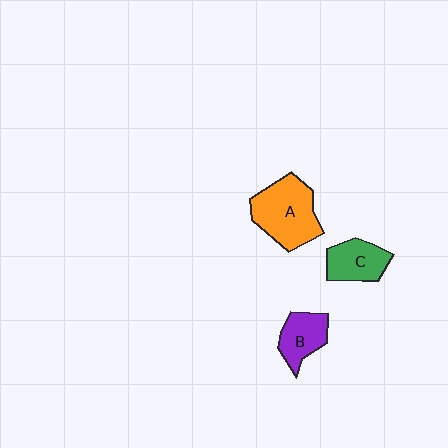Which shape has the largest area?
Shape A (orange).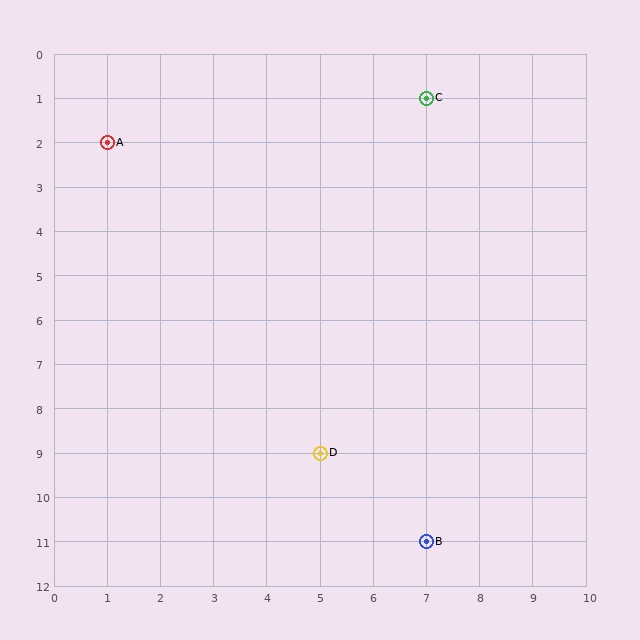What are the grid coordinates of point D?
Point D is at grid coordinates (5, 9).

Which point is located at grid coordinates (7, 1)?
Point C is at (7, 1).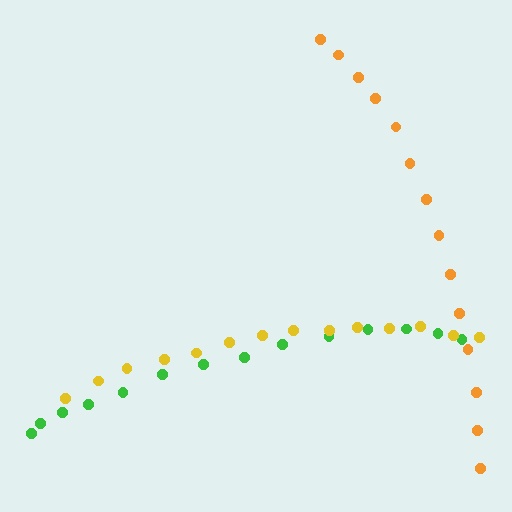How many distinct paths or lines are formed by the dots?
There are 3 distinct paths.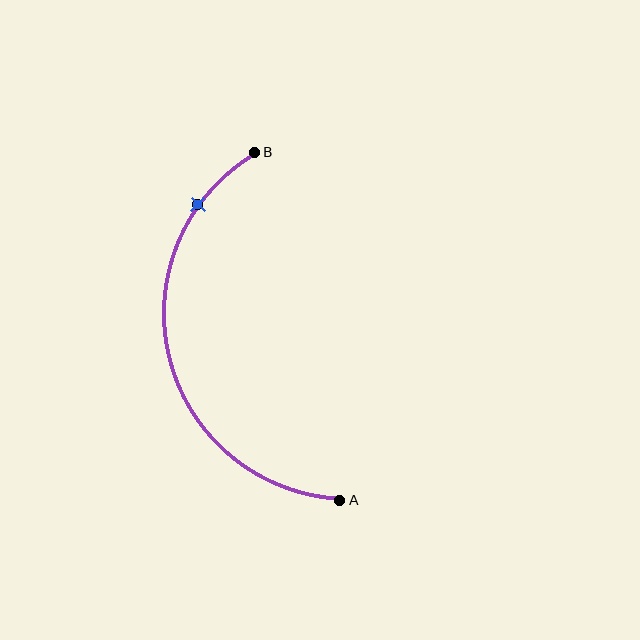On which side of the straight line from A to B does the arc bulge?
The arc bulges to the left of the straight line connecting A and B.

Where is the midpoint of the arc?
The arc midpoint is the point on the curve farthest from the straight line joining A and B. It sits to the left of that line.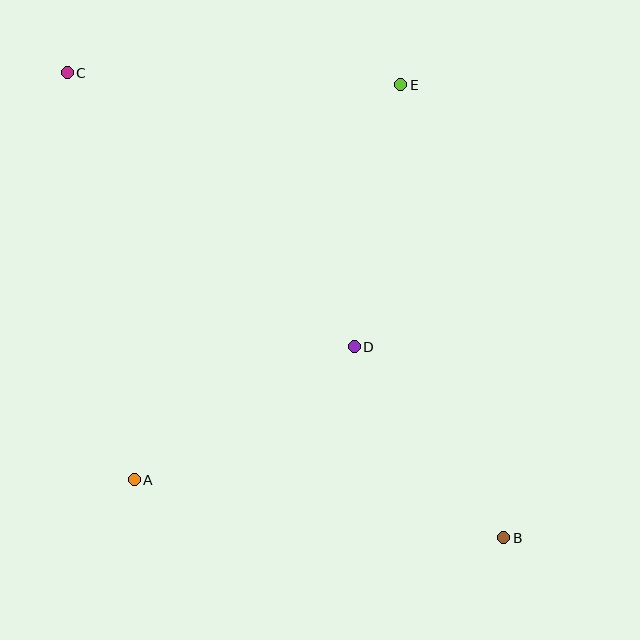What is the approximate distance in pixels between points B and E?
The distance between B and E is approximately 465 pixels.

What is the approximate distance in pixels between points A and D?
The distance between A and D is approximately 257 pixels.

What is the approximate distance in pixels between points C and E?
The distance between C and E is approximately 334 pixels.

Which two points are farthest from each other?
Points B and C are farthest from each other.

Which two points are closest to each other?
Points B and D are closest to each other.